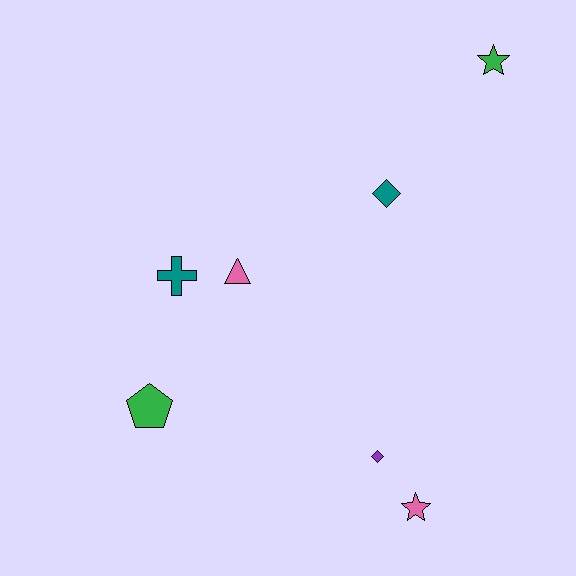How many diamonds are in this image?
There are 2 diamonds.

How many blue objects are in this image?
There are no blue objects.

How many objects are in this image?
There are 7 objects.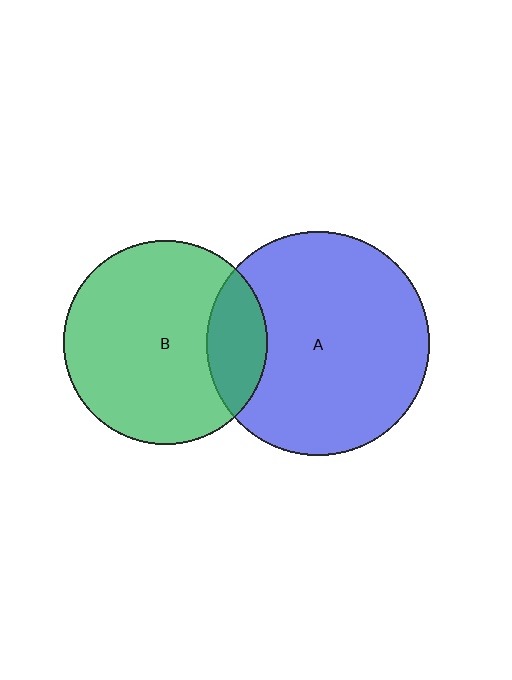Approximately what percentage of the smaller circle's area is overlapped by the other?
Approximately 20%.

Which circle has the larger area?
Circle A (blue).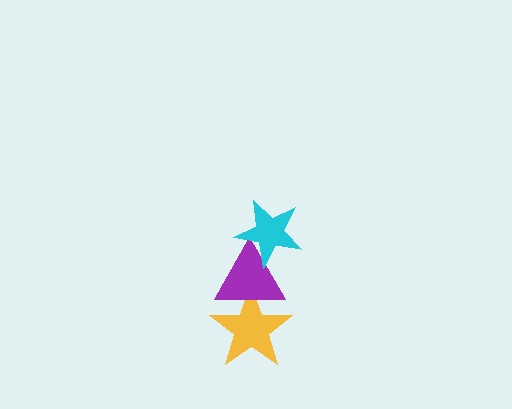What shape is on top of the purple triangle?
The cyan star is on top of the purple triangle.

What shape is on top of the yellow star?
The purple triangle is on top of the yellow star.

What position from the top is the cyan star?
The cyan star is 1st from the top.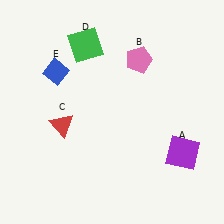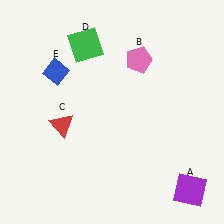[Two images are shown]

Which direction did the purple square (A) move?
The purple square (A) moved down.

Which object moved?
The purple square (A) moved down.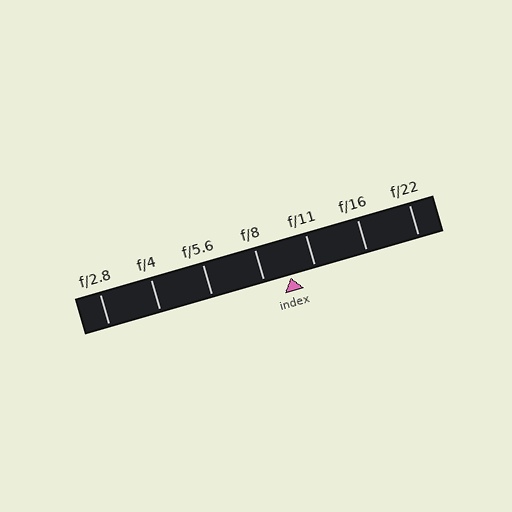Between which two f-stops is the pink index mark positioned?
The index mark is between f/8 and f/11.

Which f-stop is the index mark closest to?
The index mark is closest to f/11.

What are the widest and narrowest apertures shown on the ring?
The widest aperture shown is f/2.8 and the narrowest is f/22.